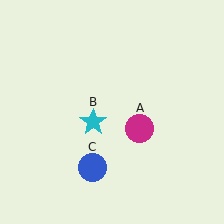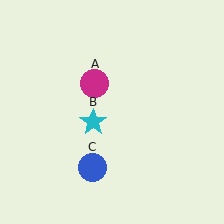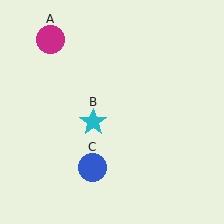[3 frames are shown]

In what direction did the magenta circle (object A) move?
The magenta circle (object A) moved up and to the left.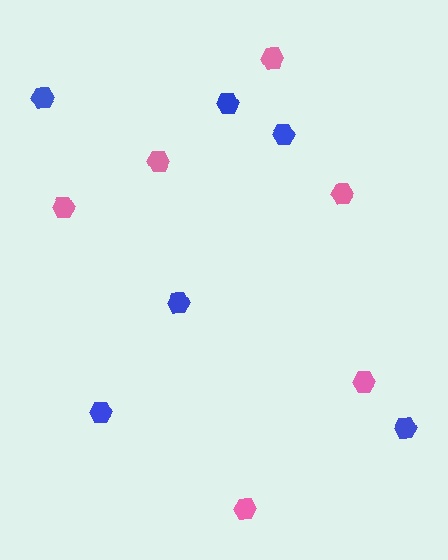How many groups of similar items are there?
There are 2 groups: one group of pink hexagons (6) and one group of blue hexagons (6).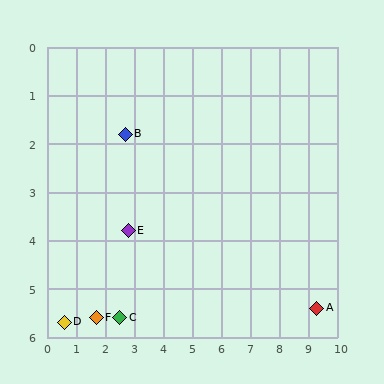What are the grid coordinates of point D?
Point D is at approximately (0.6, 5.7).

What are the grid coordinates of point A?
Point A is at approximately (9.3, 5.4).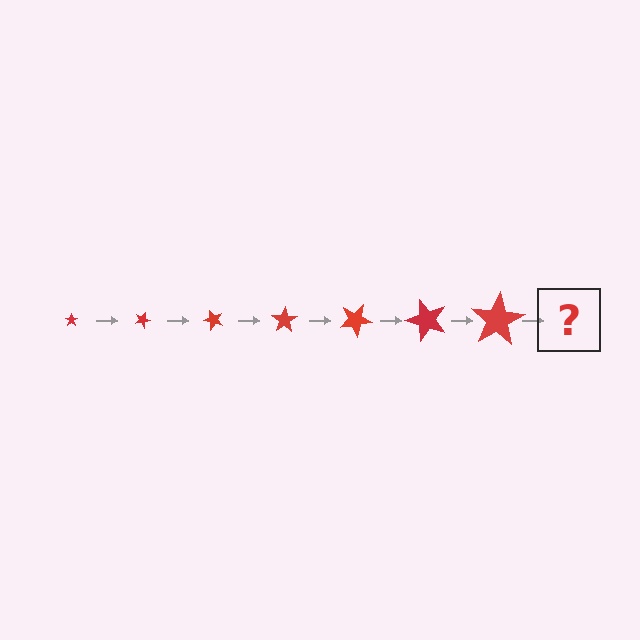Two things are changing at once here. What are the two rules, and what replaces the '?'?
The two rules are that the star grows larger each step and it rotates 25 degrees each step. The '?' should be a star, larger than the previous one and rotated 175 degrees from the start.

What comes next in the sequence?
The next element should be a star, larger than the previous one and rotated 175 degrees from the start.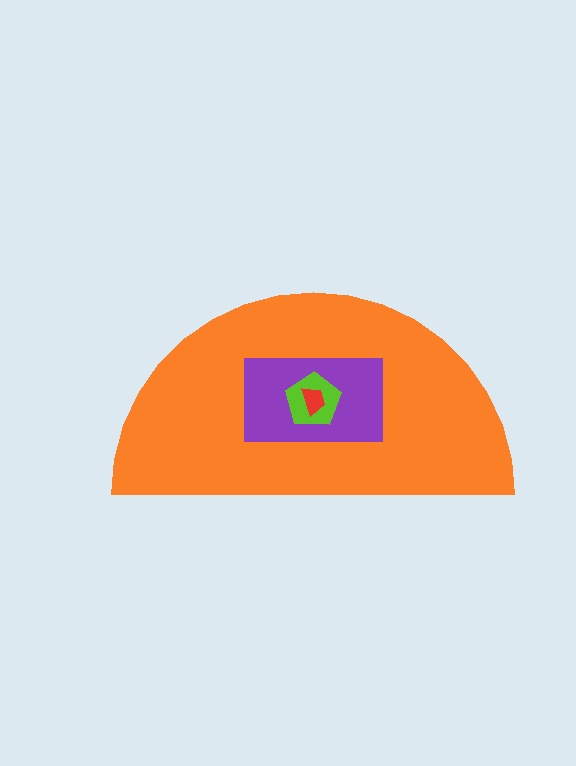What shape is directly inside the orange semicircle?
The purple rectangle.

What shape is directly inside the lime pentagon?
The red trapezoid.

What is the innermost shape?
The red trapezoid.